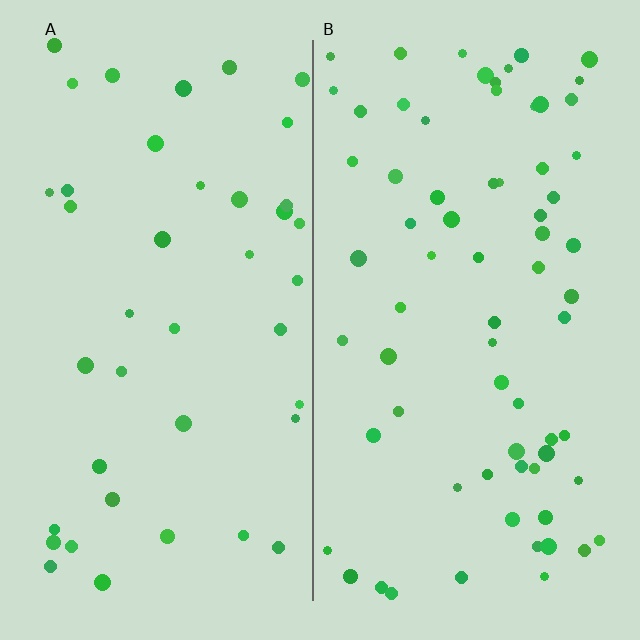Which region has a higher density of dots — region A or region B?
B (the right).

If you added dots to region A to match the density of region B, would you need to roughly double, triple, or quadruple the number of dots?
Approximately double.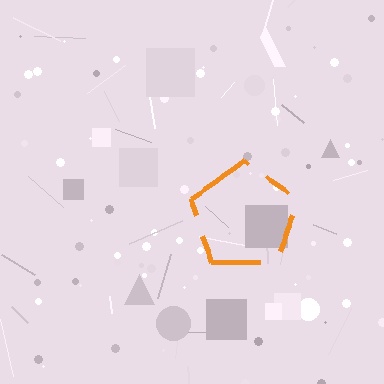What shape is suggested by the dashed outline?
The dashed outline suggests a pentagon.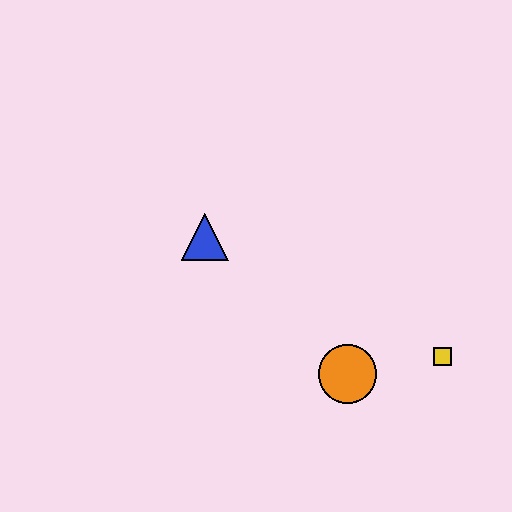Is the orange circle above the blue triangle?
No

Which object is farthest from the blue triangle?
The yellow square is farthest from the blue triangle.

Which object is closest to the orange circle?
The yellow square is closest to the orange circle.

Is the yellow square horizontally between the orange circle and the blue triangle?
No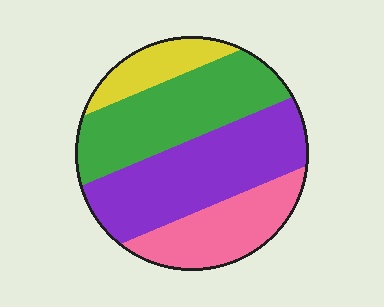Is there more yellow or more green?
Green.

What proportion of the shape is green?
Green takes up about one third (1/3) of the shape.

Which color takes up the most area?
Purple, at roughly 35%.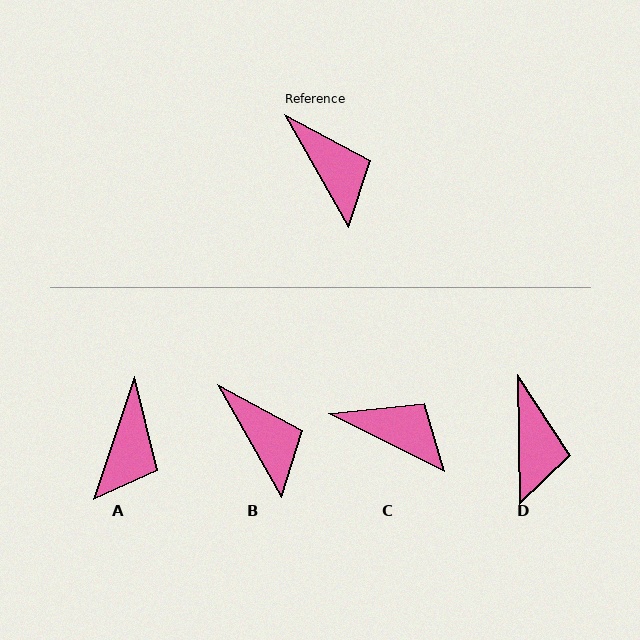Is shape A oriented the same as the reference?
No, it is off by about 48 degrees.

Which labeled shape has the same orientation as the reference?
B.